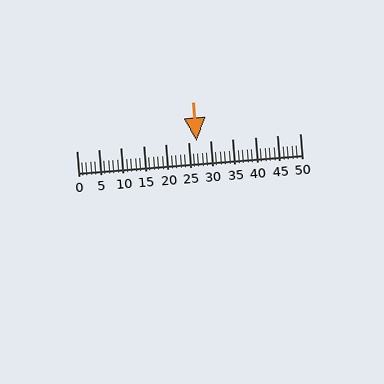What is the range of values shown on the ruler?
The ruler shows values from 0 to 50.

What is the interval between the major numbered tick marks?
The major tick marks are spaced 5 units apart.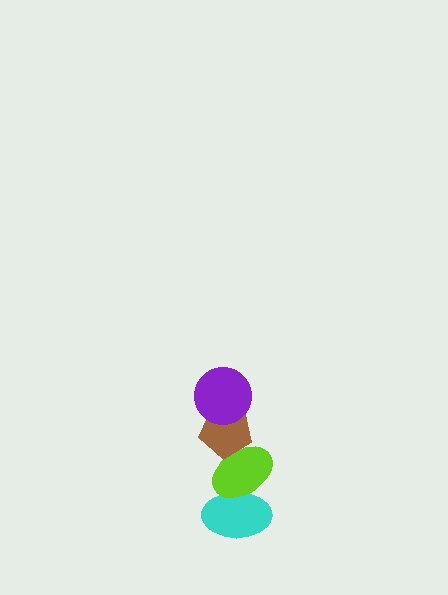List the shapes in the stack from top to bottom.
From top to bottom: the purple circle, the brown pentagon, the lime ellipse, the cyan ellipse.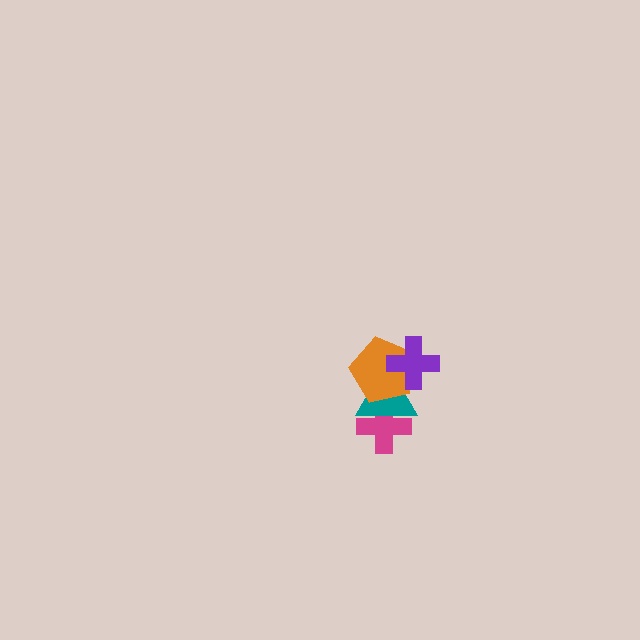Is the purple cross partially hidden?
No, no other shape covers it.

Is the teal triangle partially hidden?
Yes, it is partially covered by another shape.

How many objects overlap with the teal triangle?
3 objects overlap with the teal triangle.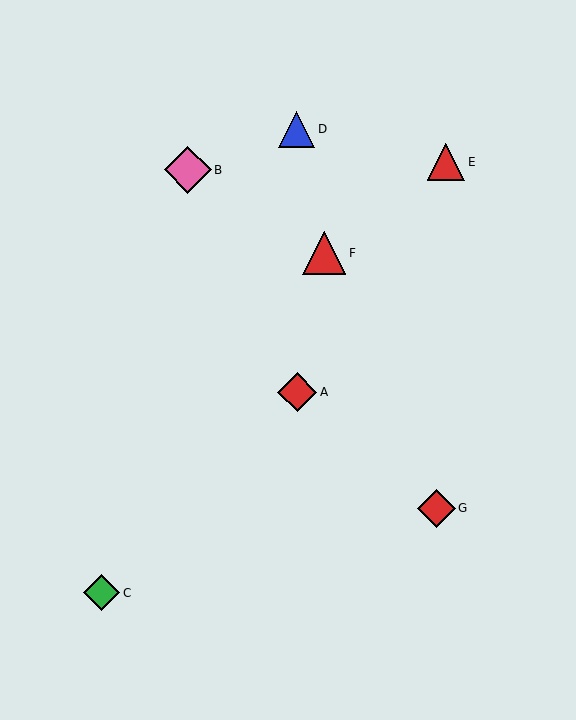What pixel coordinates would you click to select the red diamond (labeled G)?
Click at (436, 508) to select the red diamond G.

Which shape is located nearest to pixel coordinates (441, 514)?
The red diamond (labeled G) at (436, 508) is nearest to that location.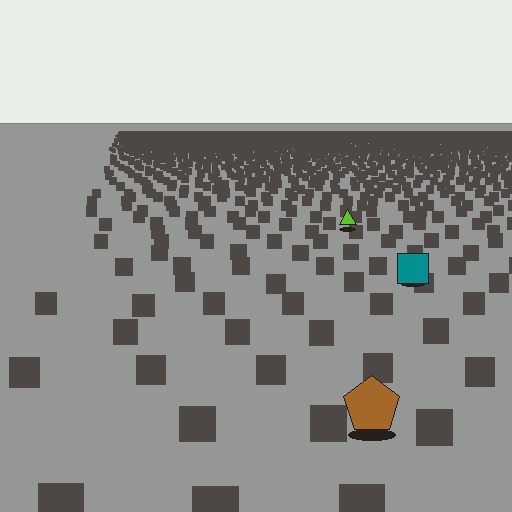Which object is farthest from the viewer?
The lime triangle is farthest from the viewer. It appears smaller and the ground texture around it is denser.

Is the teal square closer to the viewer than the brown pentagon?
No. The brown pentagon is closer — you can tell from the texture gradient: the ground texture is coarser near it.